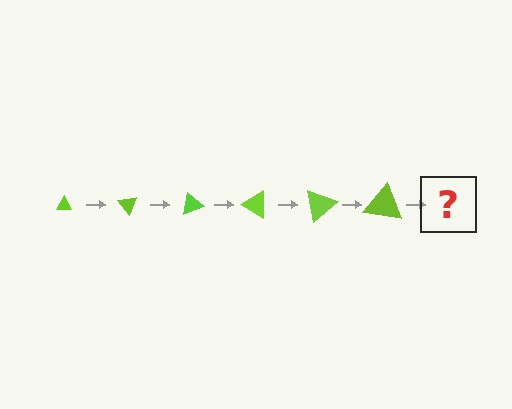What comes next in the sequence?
The next element should be a triangle, larger than the previous one and rotated 300 degrees from the start.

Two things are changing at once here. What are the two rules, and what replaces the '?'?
The two rules are that the triangle grows larger each step and it rotates 50 degrees each step. The '?' should be a triangle, larger than the previous one and rotated 300 degrees from the start.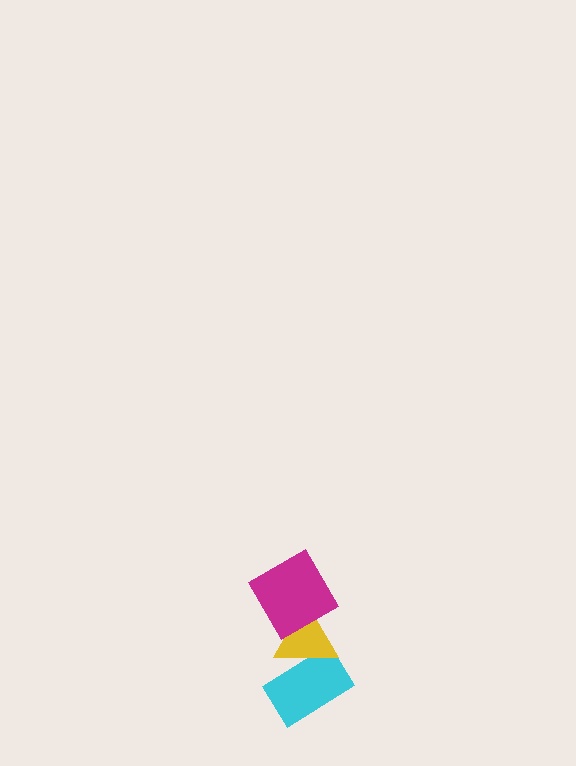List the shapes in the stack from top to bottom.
From top to bottom: the magenta square, the yellow triangle, the cyan rectangle.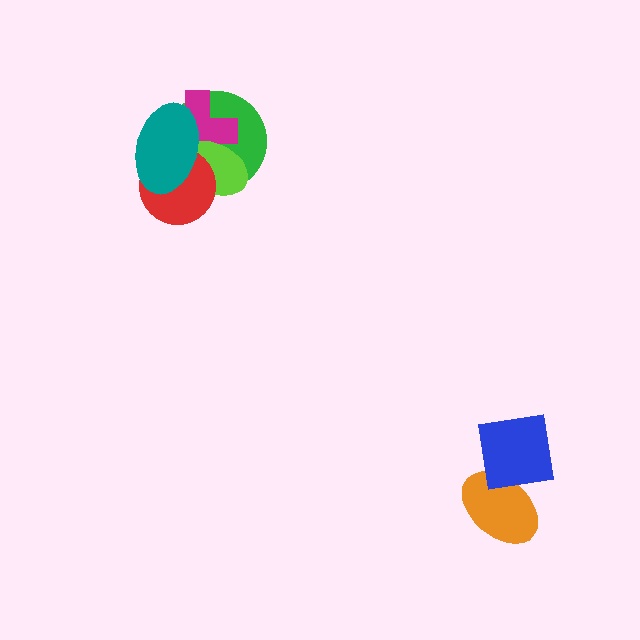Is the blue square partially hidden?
No, no other shape covers it.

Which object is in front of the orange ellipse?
The blue square is in front of the orange ellipse.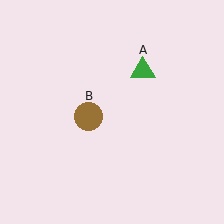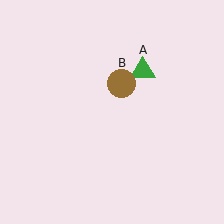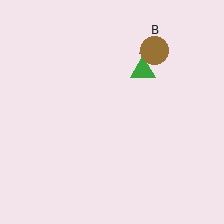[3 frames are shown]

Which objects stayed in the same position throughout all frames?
Green triangle (object A) remained stationary.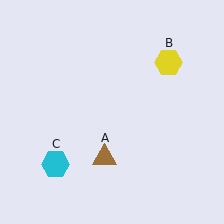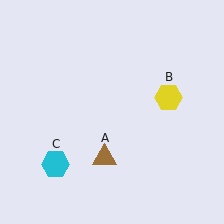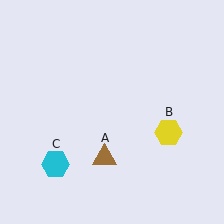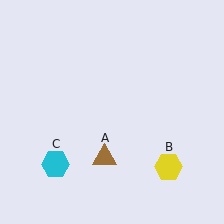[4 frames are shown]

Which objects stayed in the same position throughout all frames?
Brown triangle (object A) and cyan hexagon (object C) remained stationary.